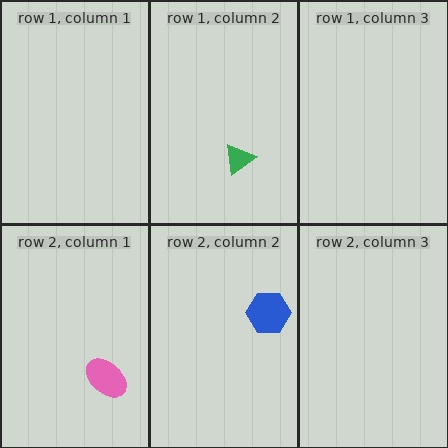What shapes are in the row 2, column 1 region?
The pink ellipse.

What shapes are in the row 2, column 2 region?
The blue hexagon.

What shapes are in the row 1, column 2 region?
The green triangle.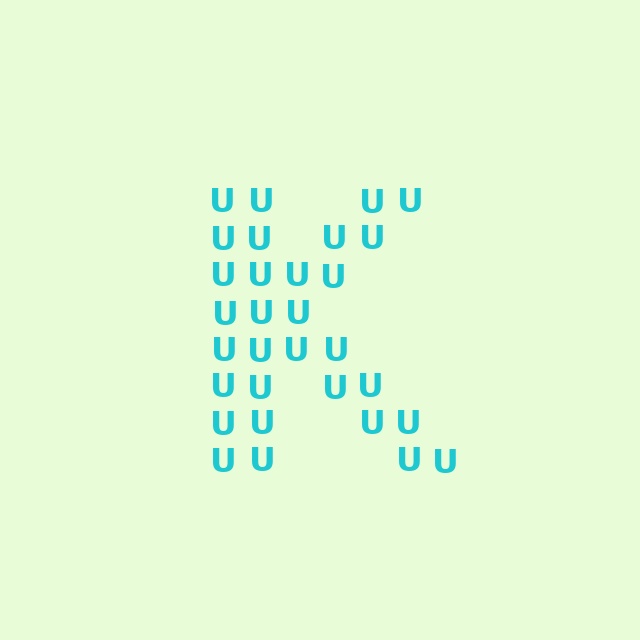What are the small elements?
The small elements are letter U's.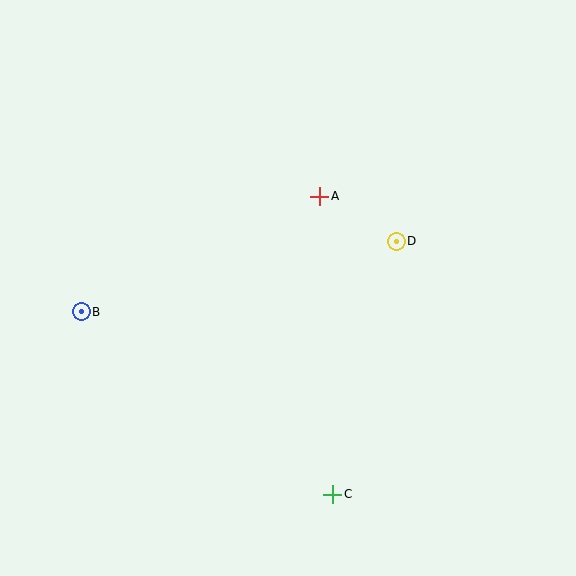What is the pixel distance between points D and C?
The distance between D and C is 261 pixels.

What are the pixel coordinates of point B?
Point B is at (81, 312).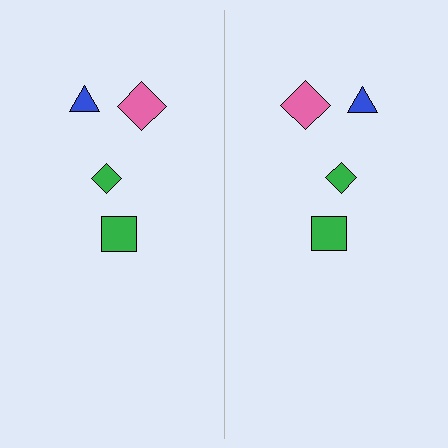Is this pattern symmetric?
Yes, this pattern has bilateral (reflection) symmetry.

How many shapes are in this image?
There are 8 shapes in this image.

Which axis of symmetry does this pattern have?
The pattern has a vertical axis of symmetry running through the center of the image.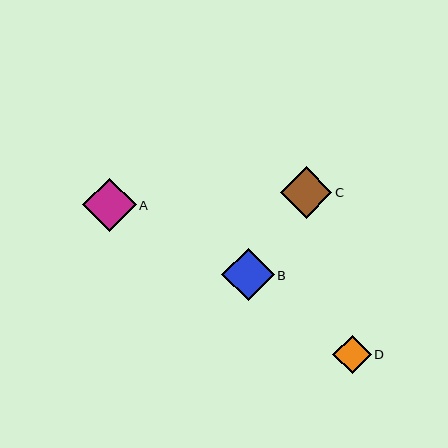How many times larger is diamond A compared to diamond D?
Diamond A is approximately 1.4 times the size of diamond D.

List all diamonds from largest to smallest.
From largest to smallest: A, B, C, D.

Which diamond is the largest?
Diamond A is the largest with a size of approximately 53 pixels.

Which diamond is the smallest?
Diamond D is the smallest with a size of approximately 38 pixels.